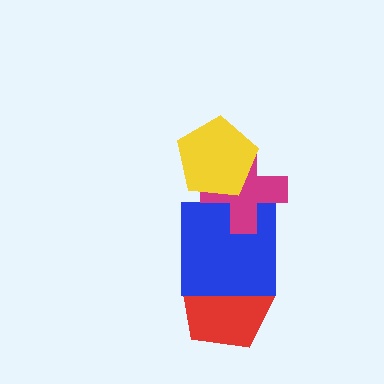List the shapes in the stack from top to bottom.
From top to bottom: the yellow pentagon, the magenta cross, the blue square, the red pentagon.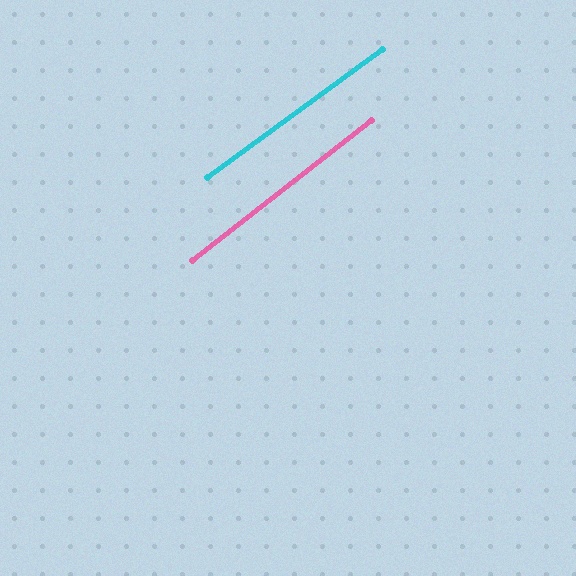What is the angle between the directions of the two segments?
Approximately 2 degrees.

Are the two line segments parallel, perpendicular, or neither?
Parallel — their directions differ by only 1.7°.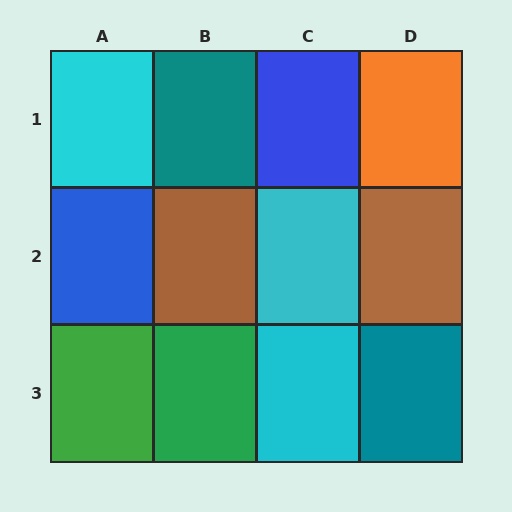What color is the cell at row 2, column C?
Cyan.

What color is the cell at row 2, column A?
Blue.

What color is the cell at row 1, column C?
Blue.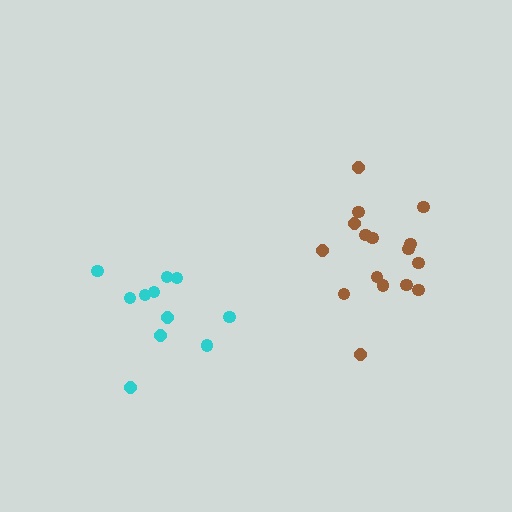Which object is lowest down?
The cyan cluster is bottommost.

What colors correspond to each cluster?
The clusters are colored: brown, cyan.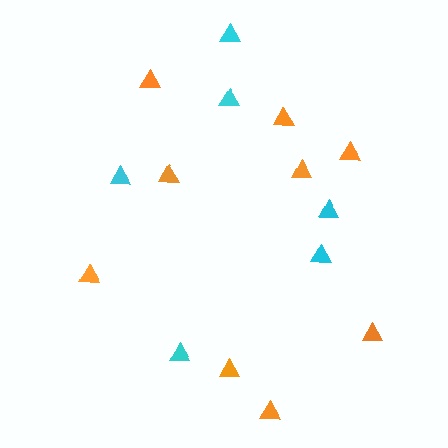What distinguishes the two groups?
There are 2 groups: one group of orange triangles (9) and one group of cyan triangles (6).